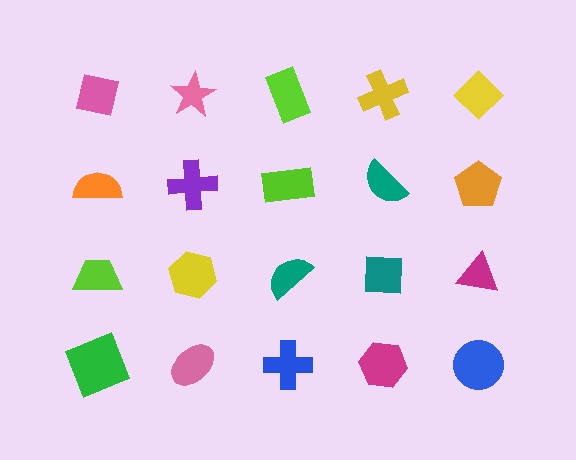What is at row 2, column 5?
An orange pentagon.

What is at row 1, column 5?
A yellow diamond.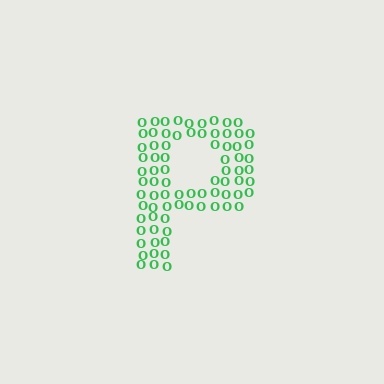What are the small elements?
The small elements are letter O's.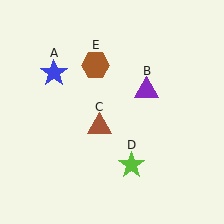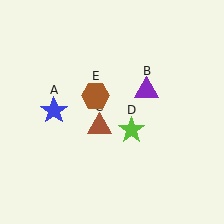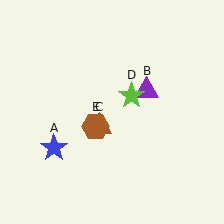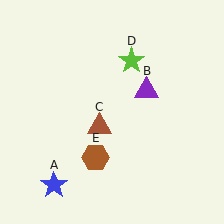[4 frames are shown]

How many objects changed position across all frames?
3 objects changed position: blue star (object A), lime star (object D), brown hexagon (object E).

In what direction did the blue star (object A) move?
The blue star (object A) moved down.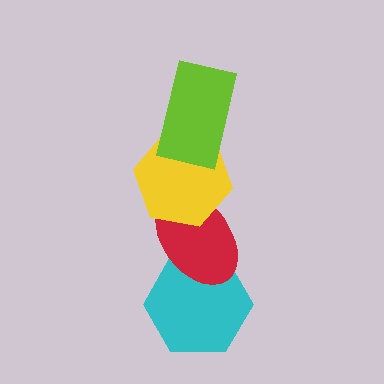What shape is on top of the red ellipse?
The yellow hexagon is on top of the red ellipse.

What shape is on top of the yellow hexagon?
The lime rectangle is on top of the yellow hexagon.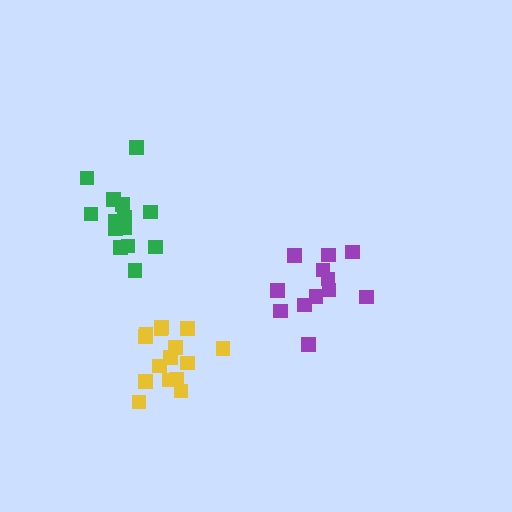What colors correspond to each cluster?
The clusters are colored: green, yellow, purple.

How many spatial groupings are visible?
There are 3 spatial groupings.